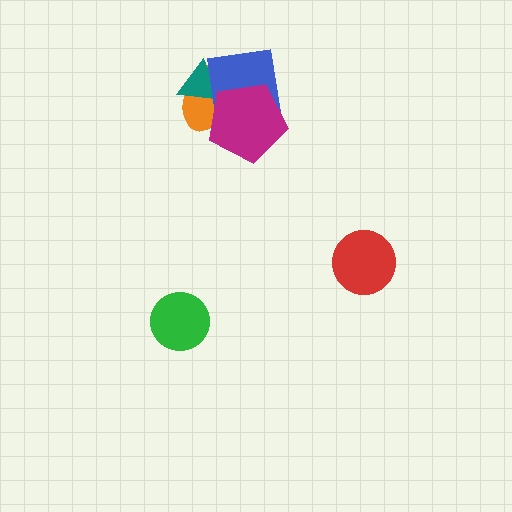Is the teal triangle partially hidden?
Yes, it is partially covered by another shape.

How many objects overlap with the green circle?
0 objects overlap with the green circle.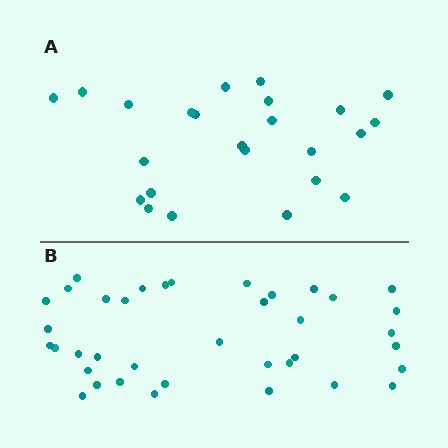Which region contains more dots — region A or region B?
Region B (the bottom region) has more dots.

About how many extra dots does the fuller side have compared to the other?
Region B has approximately 15 more dots than region A.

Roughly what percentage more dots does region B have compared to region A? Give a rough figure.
About 60% more.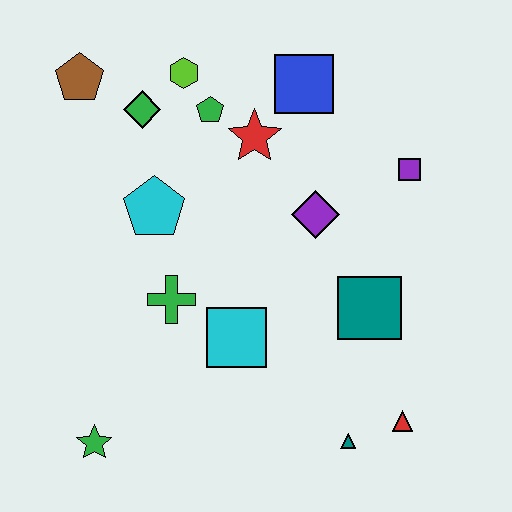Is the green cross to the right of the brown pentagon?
Yes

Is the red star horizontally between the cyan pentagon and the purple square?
Yes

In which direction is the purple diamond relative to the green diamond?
The purple diamond is to the right of the green diamond.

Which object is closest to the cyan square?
The green cross is closest to the cyan square.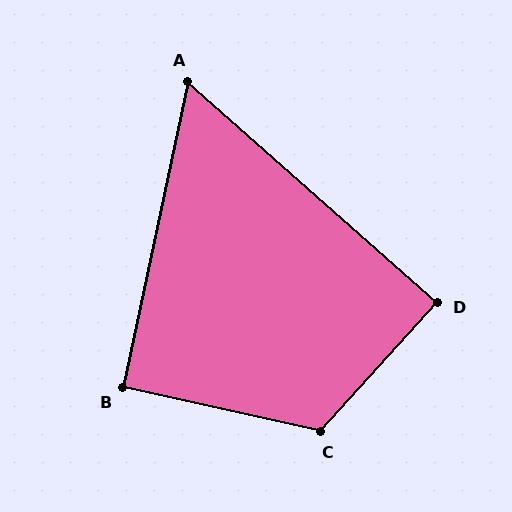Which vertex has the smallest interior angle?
A, at approximately 61 degrees.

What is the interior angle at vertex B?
Approximately 91 degrees (approximately right).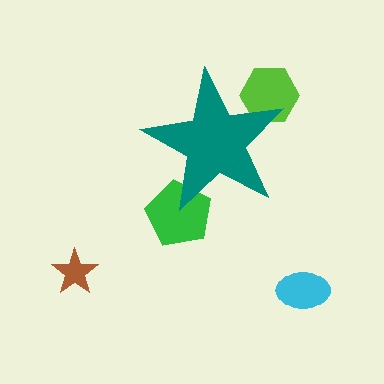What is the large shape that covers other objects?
A teal star.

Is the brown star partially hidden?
No, the brown star is fully visible.